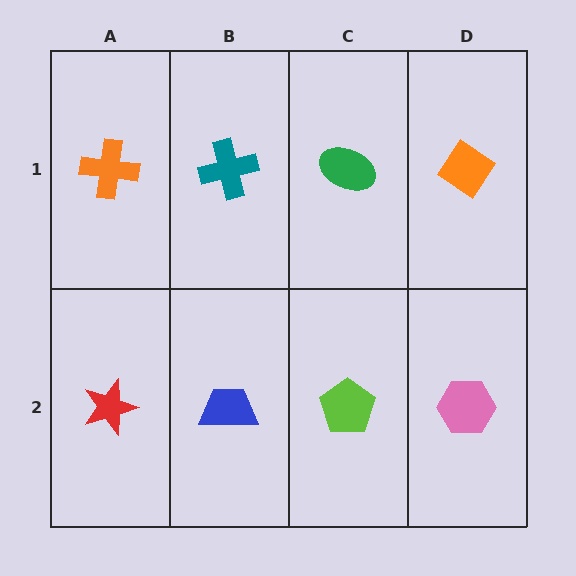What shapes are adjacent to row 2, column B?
A teal cross (row 1, column B), a red star (row 2, column A), a lime pentagon (row 2, column C).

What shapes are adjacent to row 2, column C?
A green ellipse (row 1, column C), a blue trapezoid (row 2, column B), a pink hexagon (row 2, column D).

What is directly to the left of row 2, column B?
A red star.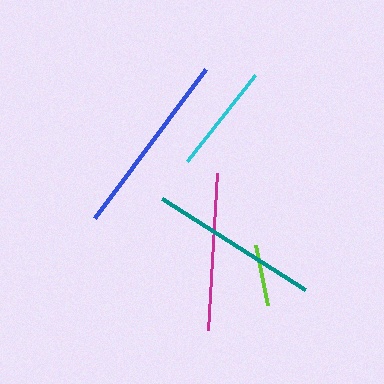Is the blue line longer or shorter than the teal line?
The blue line is longer than the teal line.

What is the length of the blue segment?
The blue segment is approximately 186 pixels long.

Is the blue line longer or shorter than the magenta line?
The blue line is longer than the magenta line.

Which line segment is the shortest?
The lime line is the shortest at approximately 61 pixels.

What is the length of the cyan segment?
The cyan segment is approximately 110 pixels long.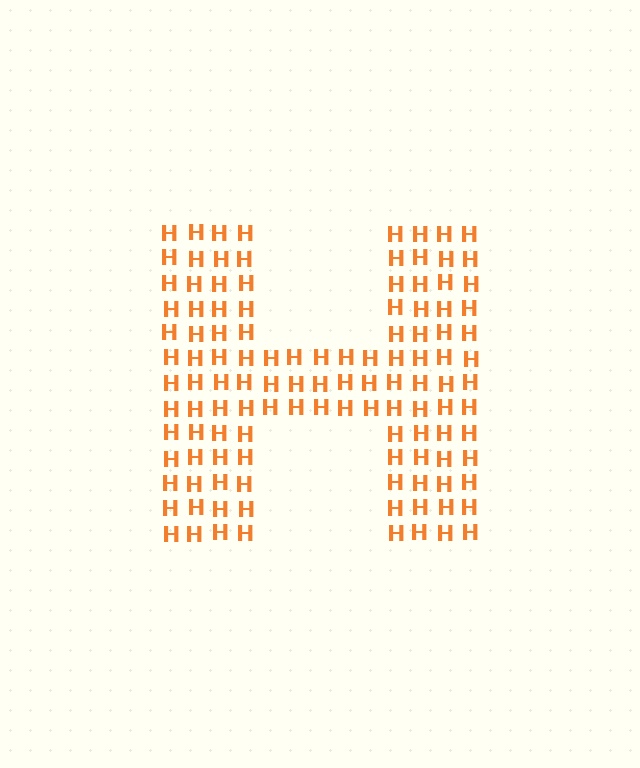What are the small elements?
The small elements are letter H's.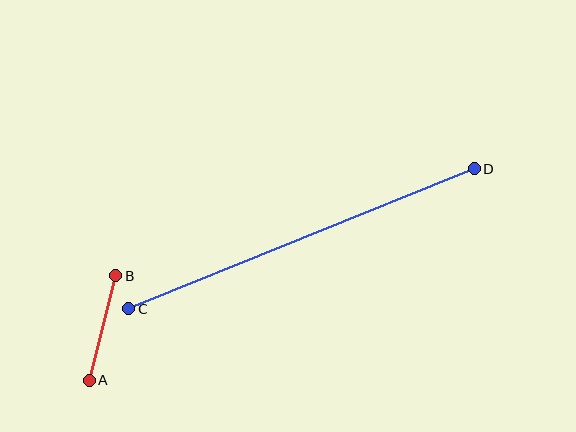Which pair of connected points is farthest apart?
Points C and D are farthest apart.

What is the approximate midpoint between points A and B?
The midpoint is at approximately (102, 328) pixels.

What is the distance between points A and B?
The distance is approximately 107 pixels.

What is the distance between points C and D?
The distance is approximately 373 pixels.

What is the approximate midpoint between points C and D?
The midpoint is at approximately (302, 239) pixels.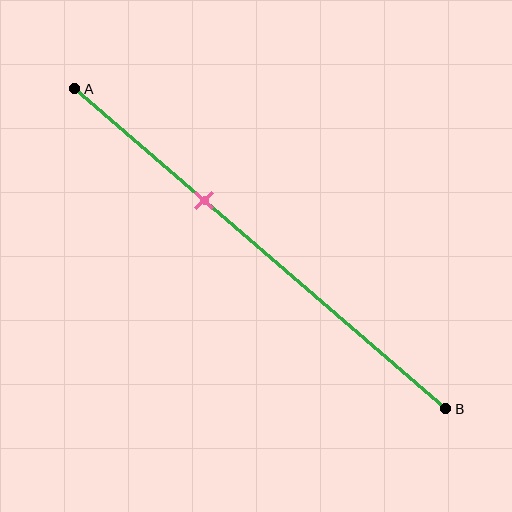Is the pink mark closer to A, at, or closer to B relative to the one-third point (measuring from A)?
The pink mark is approximately at the one-third point of segment AB.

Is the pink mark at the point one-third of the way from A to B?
Yes, the mark is approximately at the one-third point.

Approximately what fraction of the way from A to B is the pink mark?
The pink mark is approximately 35% of the way from A to B.